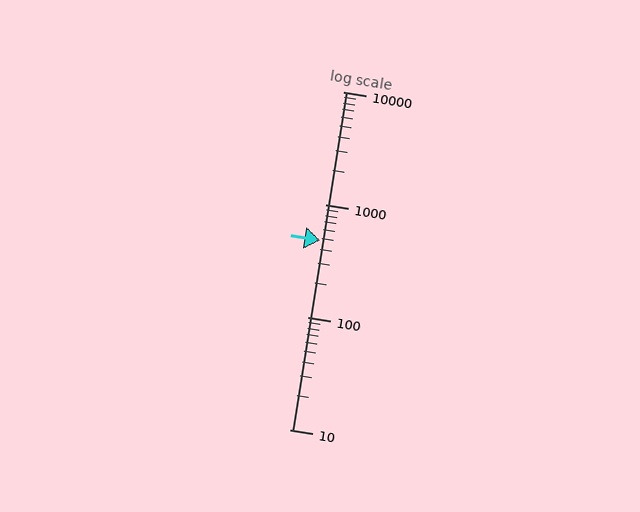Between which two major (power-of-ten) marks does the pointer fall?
The pointer is between 100 and 1000.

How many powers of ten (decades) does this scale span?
The scale spans 3 decades, from 10 to 10000.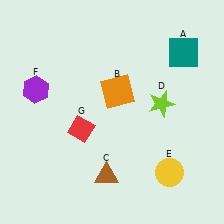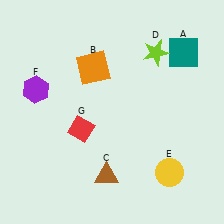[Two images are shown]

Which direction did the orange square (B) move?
The orange square (B) moved left.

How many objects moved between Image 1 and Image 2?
2 objects moved between the two images.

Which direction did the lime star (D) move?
The lime star (D) moved up.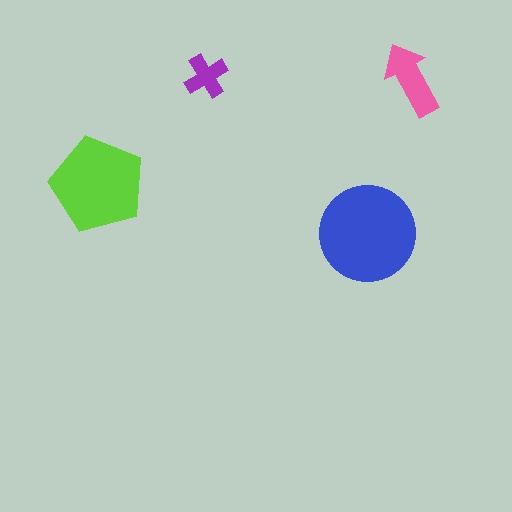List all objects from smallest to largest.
The purple cross, the pink arrow, the lime pentagon, the blue circle.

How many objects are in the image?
There are 4 objects in the image.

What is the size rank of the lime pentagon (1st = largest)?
2nd.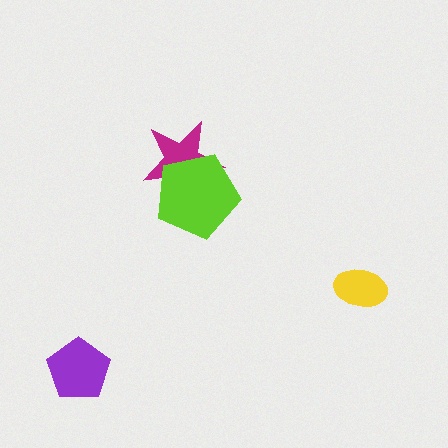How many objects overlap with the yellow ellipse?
0 objects overlap with the yellow ellipse.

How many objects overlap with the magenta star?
1 object overlaps with the magenta star.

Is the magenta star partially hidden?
Yes, it is partially covered by another shape.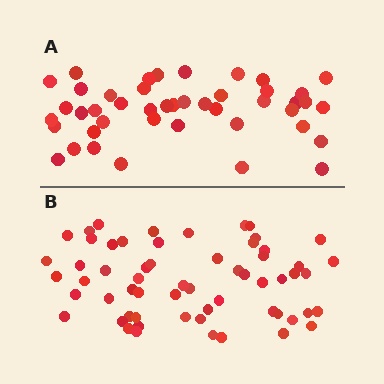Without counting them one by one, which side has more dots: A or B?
Region B (the bottom region) has more dots.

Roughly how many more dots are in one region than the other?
Region B has approximately 15 more dots than region A.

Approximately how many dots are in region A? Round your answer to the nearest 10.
About 40 dots. (The exact count is 44, which rounds to 40.)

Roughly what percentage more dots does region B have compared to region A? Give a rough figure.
About 35% more.